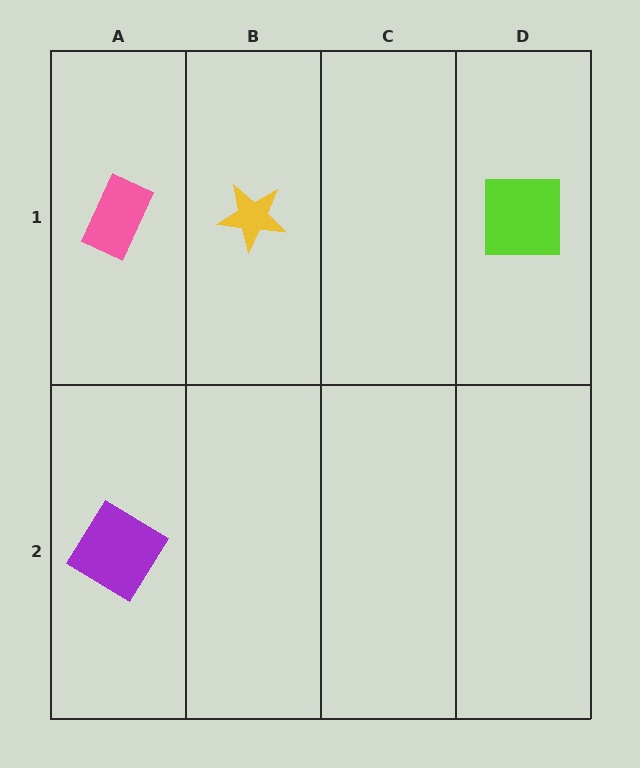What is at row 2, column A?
A purple diamond.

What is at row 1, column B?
A yellow star.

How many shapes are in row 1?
3 shapes.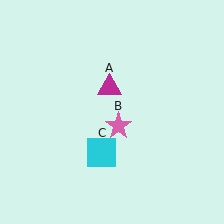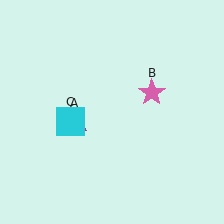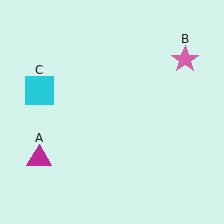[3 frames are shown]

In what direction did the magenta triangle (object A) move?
The magenta triangle (object A) moved down and to the left.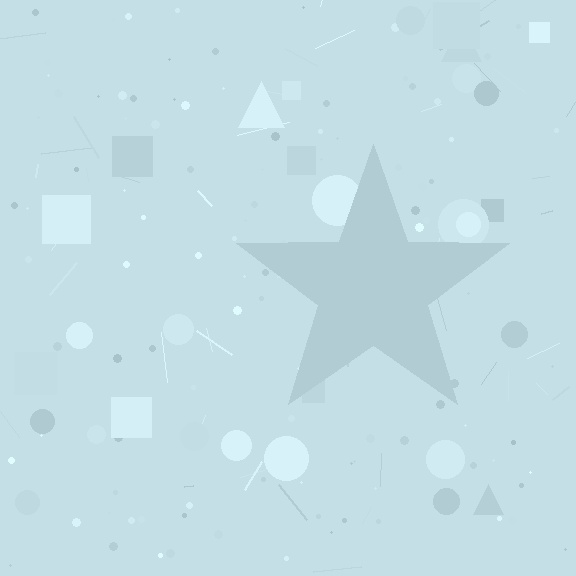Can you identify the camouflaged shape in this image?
The camouflaged shape is a star.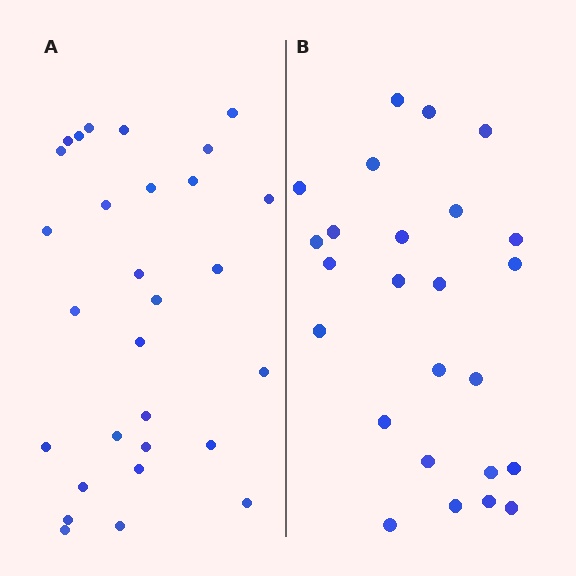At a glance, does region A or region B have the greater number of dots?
Region A (the left region) has more dots.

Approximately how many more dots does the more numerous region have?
Region A has about 4 more dots than region B.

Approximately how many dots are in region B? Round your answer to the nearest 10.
About 20 dots. (The exact count is 25, which rounds to 20.)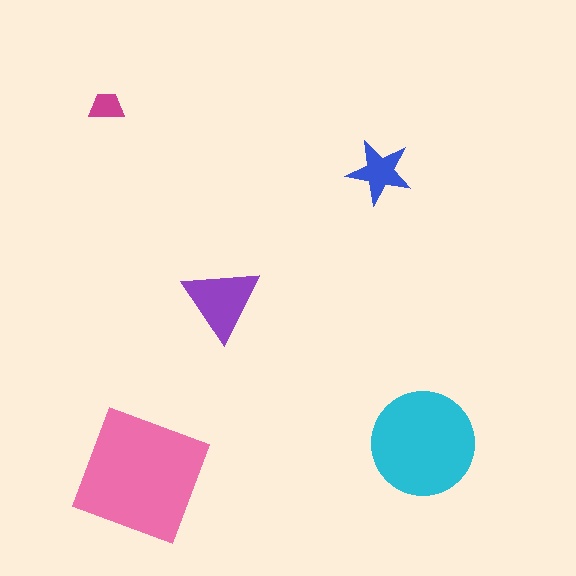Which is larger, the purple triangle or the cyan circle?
The cyan circle.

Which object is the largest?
The pink square.